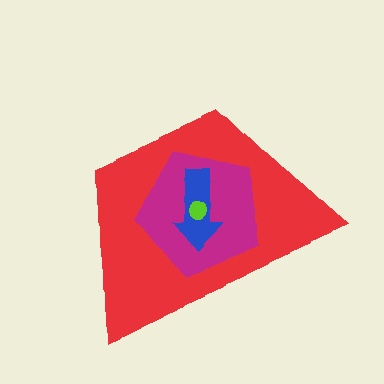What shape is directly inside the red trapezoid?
The magenta pentagon.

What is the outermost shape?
The red trapezoid.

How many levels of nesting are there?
4.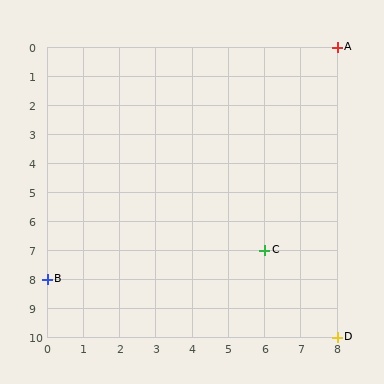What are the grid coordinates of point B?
Point B is at grid coordinates (0, 8).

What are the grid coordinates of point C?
Point C is at grid coordinates (6, 7).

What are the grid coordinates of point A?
Point A is at grid coordinates (8, 0).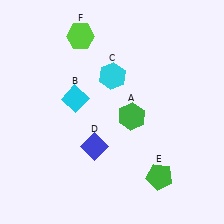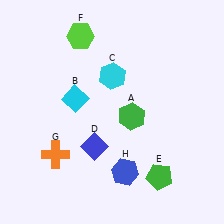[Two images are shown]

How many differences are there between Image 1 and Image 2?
There are 2 differences between the two images.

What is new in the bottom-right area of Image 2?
A blue hexagon (H) was added in the bottom-right area of Image 2.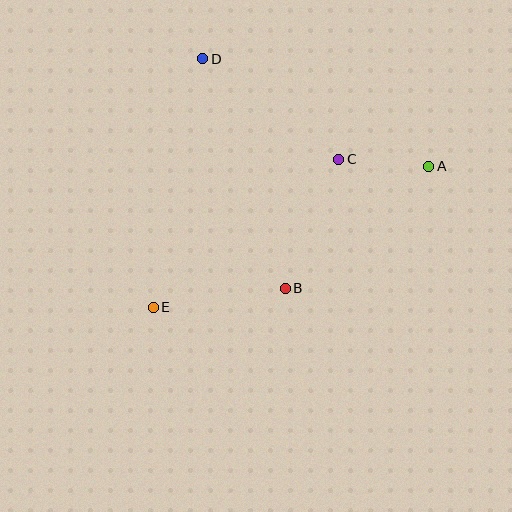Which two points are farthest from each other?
Points A and E are farthest from each other.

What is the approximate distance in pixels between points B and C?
The distance between B and C is approximately 139 pixels.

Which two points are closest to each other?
Points A and C are closest to each other.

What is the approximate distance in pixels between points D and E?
The distance between D and E is approximately 253 pixels.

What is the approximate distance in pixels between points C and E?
The distance between C and E is approximately 237 pixels.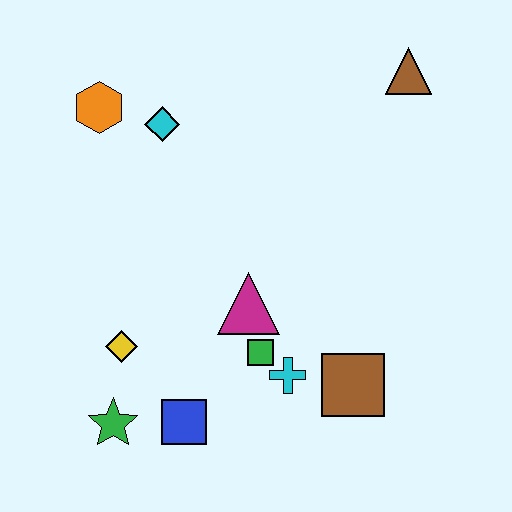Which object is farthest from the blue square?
The brown triangle is farthest from the blue square.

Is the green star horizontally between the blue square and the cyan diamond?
No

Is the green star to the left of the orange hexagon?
No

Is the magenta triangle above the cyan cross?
Yes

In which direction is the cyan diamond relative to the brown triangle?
The cyan diamond is to the left of the brown triangle.